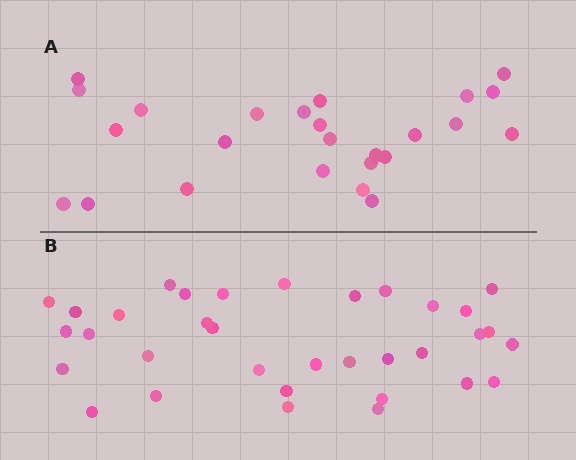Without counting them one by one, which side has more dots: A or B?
Region B (the bottom region) has more dots.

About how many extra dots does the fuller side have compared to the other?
Region B has roughly 8 or so more dots than region A.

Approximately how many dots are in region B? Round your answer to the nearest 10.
About 30 dots. (The exact count is 34, which rounds to 30.)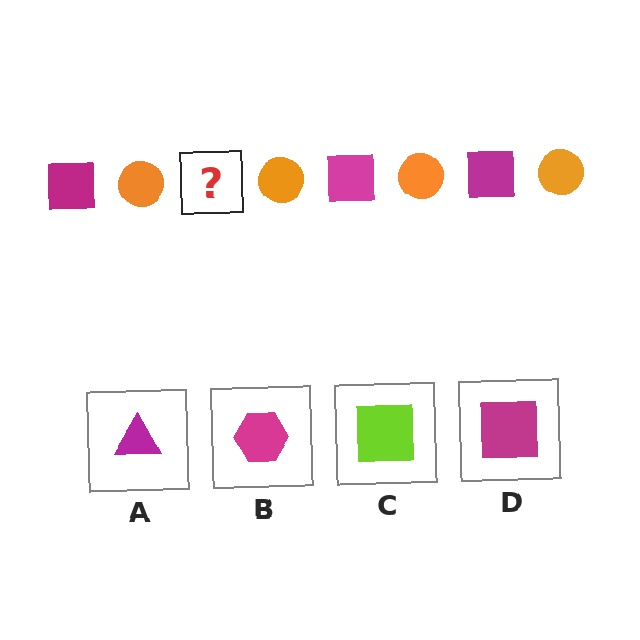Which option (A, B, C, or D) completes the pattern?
D.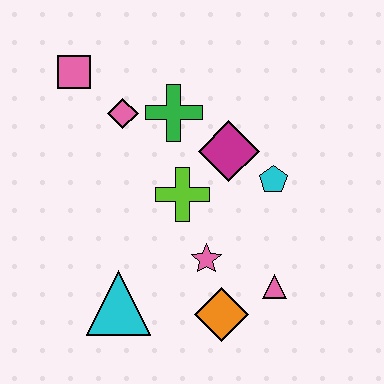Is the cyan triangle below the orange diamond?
No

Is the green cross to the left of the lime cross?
Yes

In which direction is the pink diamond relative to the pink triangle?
The pink diamond is above the pink triangle.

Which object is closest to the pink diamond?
The green cross is closest to the pink diamond.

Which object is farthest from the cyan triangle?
The pink square is farthest from the cyan triangle.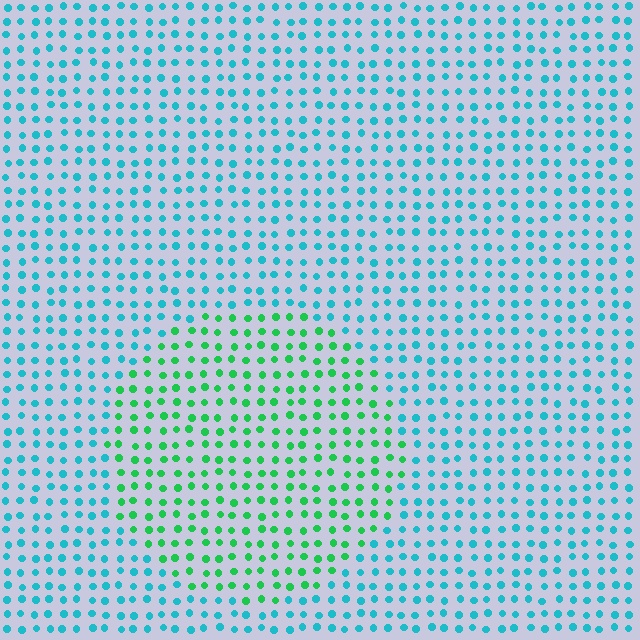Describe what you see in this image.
The image is filled with small cyan elements in a uniform arrangement. A circle-shaped region is visible where the elements are tinted to a slightly different hue, forming a subtle color boundary.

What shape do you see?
I see a circle.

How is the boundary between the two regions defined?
The boundary is defined purely by a slight shift in hue (about 48 degrees). Spacing, size, and orientation are identical on both sides.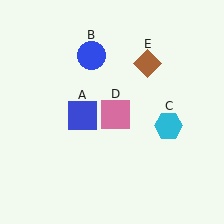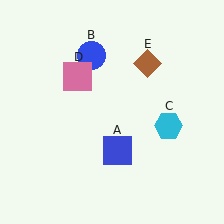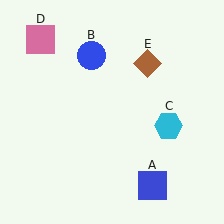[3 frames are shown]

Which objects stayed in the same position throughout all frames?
Blue circle (object B) and cyan hexagon (object C) and brown diamond (object E) remained stationary.